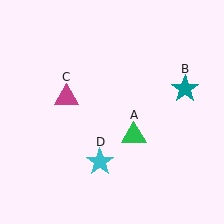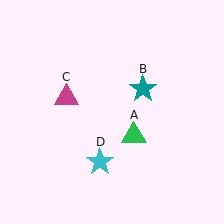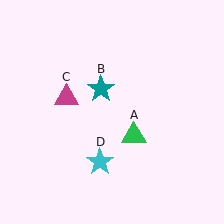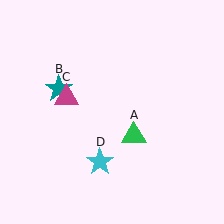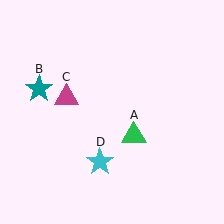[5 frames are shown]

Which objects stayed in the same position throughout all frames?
Green triangle (object A) and magenta triangle (object C) and cyan star (object D) remained stationary.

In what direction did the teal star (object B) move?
The teal star (object B) moved left.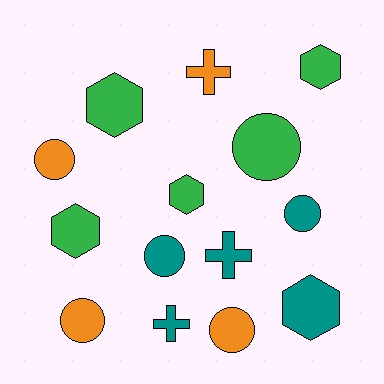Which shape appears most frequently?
Circle, with 6 objects.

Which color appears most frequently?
Teal, with 5 objects.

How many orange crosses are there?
There is 1 orange cross.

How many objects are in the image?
There are 14 objects.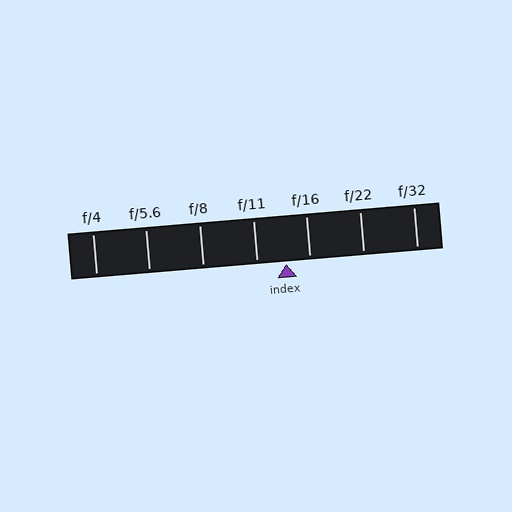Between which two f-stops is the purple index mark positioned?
The index mark is between f/11 and f/16.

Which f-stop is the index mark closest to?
The index mark is closest to f/16.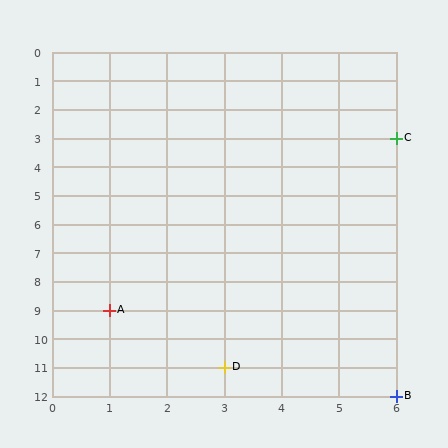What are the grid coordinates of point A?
Point A is at grid coordinates (1, 9).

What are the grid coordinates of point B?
Point B is at grid coordinates (6, 12).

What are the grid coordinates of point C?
Point C is at grid coordinates (6, 3).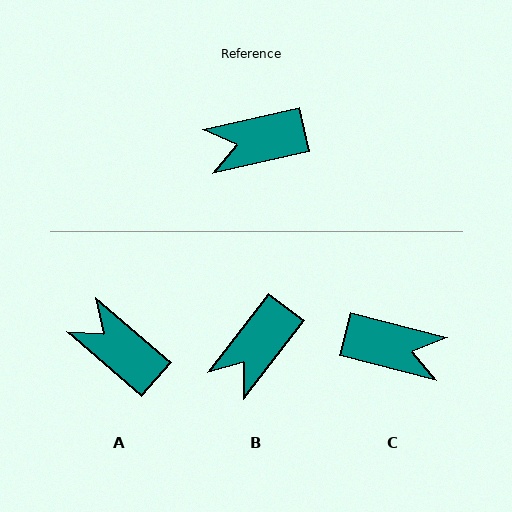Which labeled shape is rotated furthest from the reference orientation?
C, about 153 degrees away.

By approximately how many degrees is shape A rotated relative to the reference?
Approximately 53 degrees clockwise.